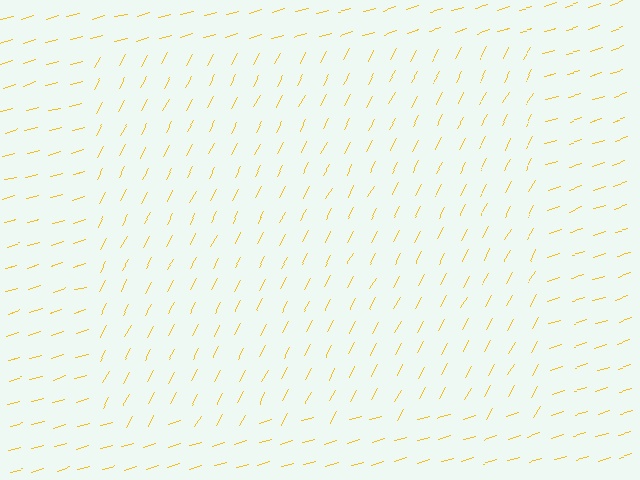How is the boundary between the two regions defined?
The boundary is defined purely by a change in line orientation (approximately 45 degrees difference). All lines are the same color and thickness.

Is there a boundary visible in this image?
Yes, there is a texture boundary formed by a change in line orientation.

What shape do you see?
I see a rectangle.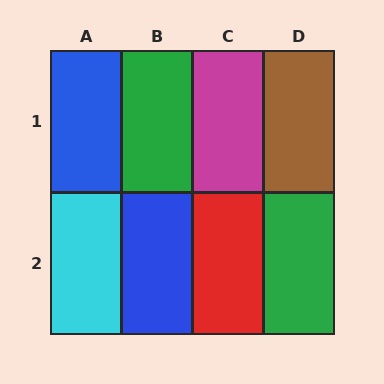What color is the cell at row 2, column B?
Blue.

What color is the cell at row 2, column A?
Cyan.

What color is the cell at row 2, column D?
Green.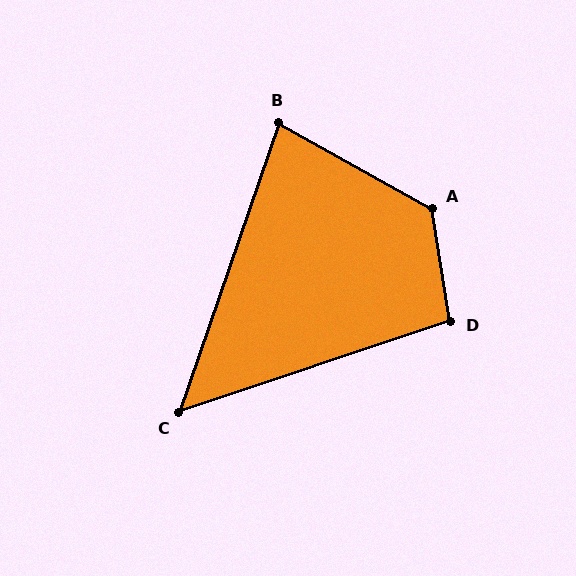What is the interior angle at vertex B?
Approximately 80 degrees (acute).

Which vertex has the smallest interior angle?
C, at approximately 52 degrees.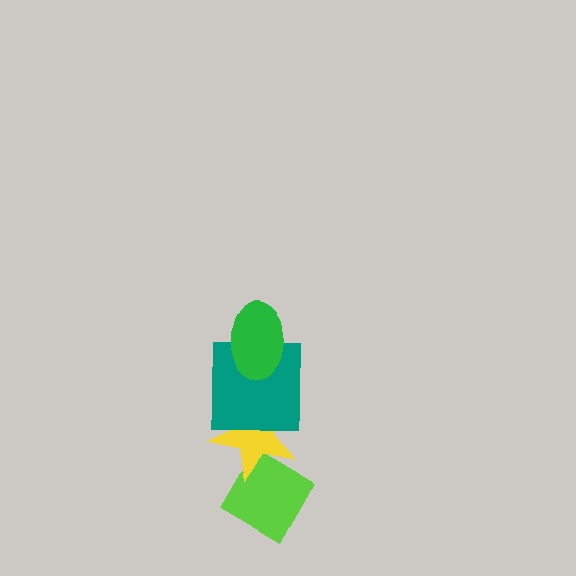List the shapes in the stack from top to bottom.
From top to bottom: the green ellipse, the teal square, the yellow star, the lime diamond.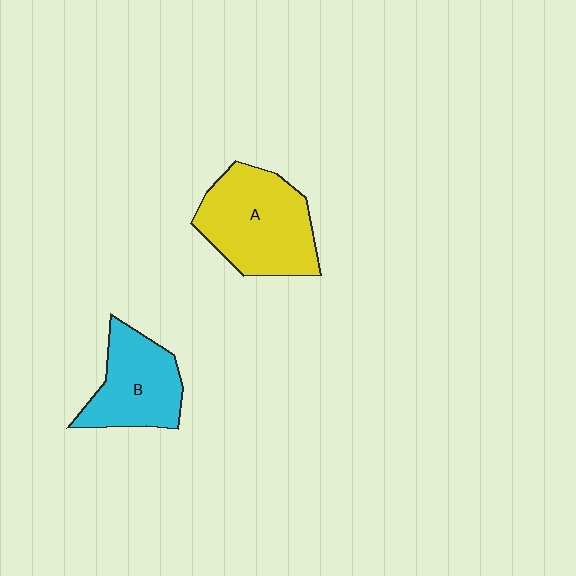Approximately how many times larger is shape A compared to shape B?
Approximately 1.4 times.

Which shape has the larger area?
Shape A (yellow).